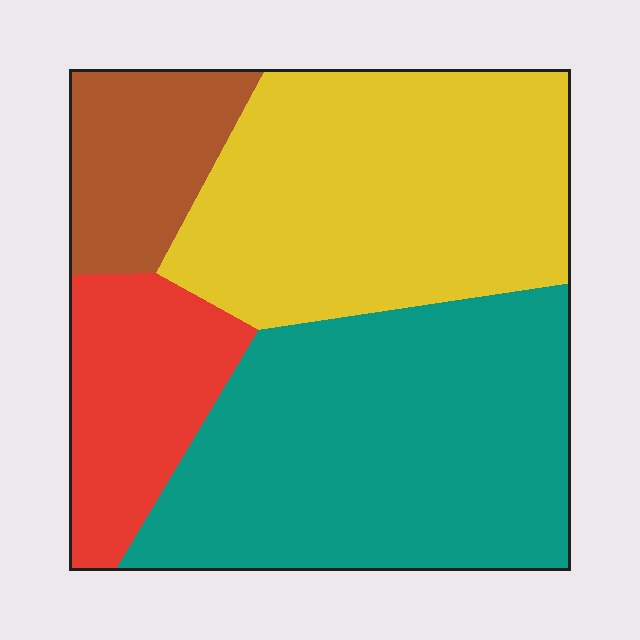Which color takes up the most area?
Teal, at roughly 40%.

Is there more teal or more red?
Teal.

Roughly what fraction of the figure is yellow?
Yellow covers roughly 35% of the figure.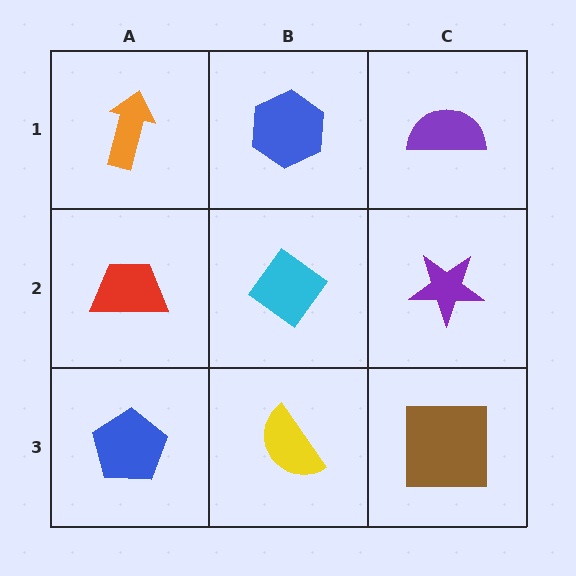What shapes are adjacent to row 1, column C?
A purple star (row 2, column C), a blue hexagon (row 1, column B).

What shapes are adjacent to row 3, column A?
A red trapezoid (row 2, column A), a yellow semicircle (row 3, column B).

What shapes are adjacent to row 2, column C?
A purple semicircle (row 1, column C), a brown square (row 3, column C), a cyan diamond (row 2, column B).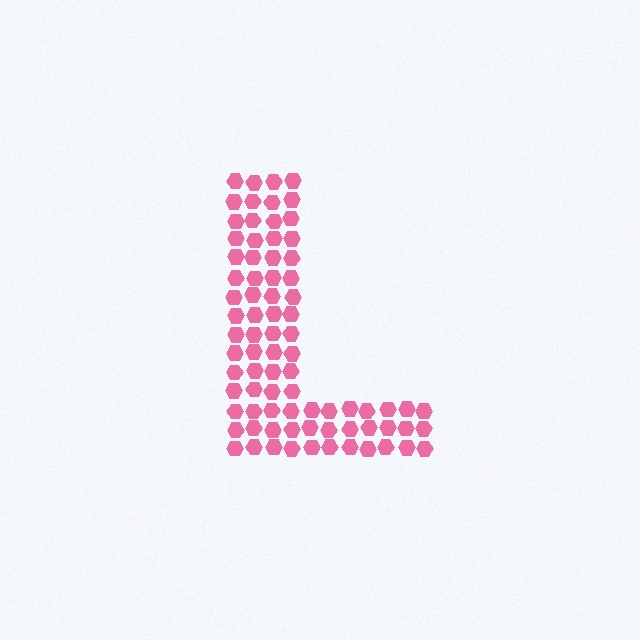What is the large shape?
The large shape is the letter L.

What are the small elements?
The small elements are hexagons.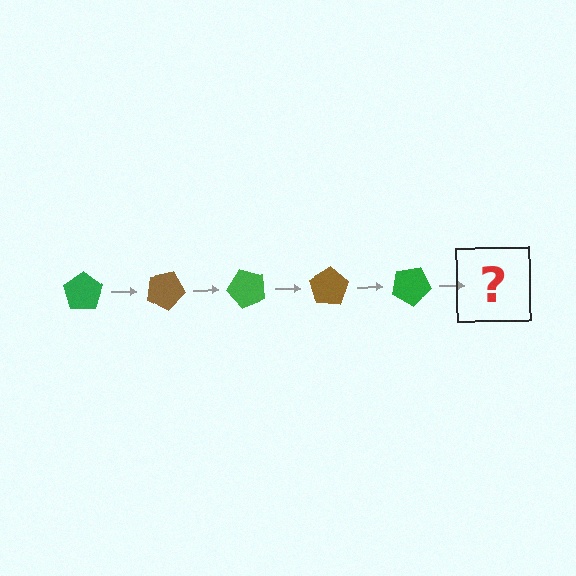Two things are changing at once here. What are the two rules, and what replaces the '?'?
The two rules are that it rotates 25 degrees each step and the color cycles through green and brown. The '?' should be a brown pentagon, rotated 125 degrees from the start.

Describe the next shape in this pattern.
It should be a brown pentagon, rotated 125 degrees from the start.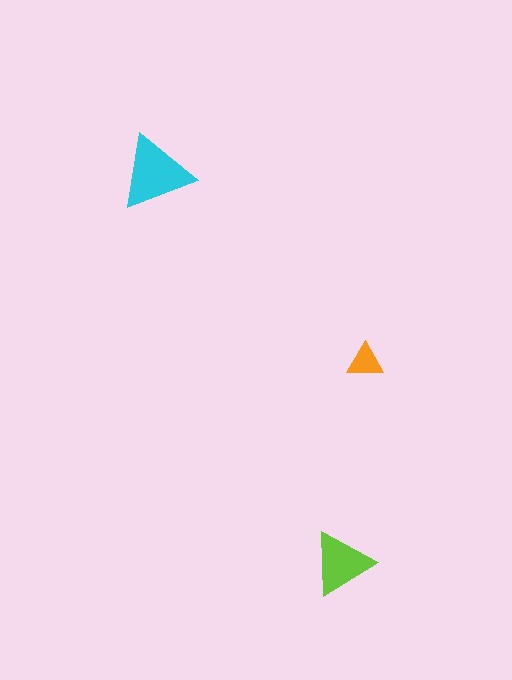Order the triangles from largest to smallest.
the cyan one, the lime one, the orange one.